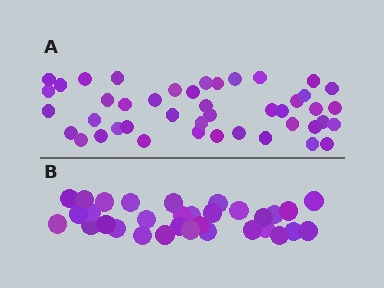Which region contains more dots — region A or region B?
Region A (the top region) has more dots.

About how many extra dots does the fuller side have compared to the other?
Region A has roughly 12 or so more dots than region B.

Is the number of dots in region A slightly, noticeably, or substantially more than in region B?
Region A has noticeably more, but not dramatically so. The ratio is roughly 1.4 to 1.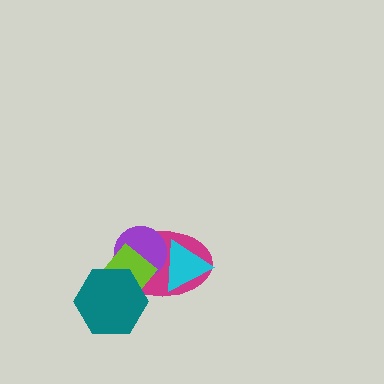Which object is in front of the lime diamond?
The teal hexagon is in front of the lime diamond.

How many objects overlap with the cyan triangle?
2 objects overlap with the cyan triangle.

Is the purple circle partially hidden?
Yes, it is partially covered by another shape.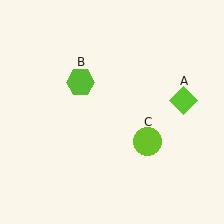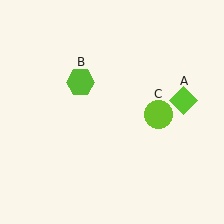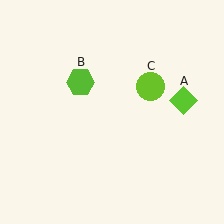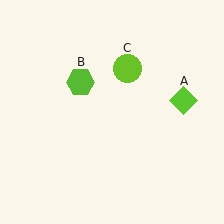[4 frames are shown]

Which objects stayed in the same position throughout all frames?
Lime diamond (object A) and lime hexagon (object B) remained stationary.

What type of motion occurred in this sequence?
The lime circle (object C) rotated counterclockwise around the center of the scene.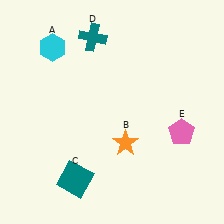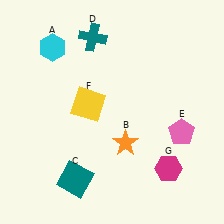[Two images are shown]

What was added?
A yellow square (F), a magenta hexagon (G) were added in Image 2.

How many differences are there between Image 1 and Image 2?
There are 2 differences between the two images.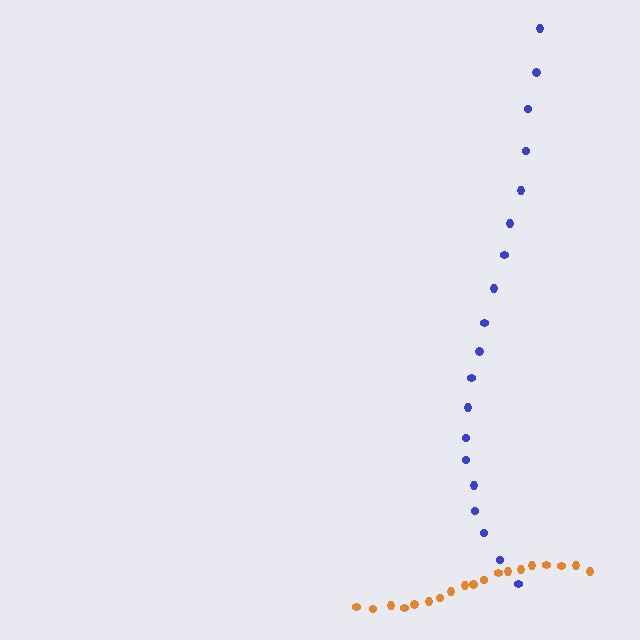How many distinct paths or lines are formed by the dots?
There are 2 distinct paths.